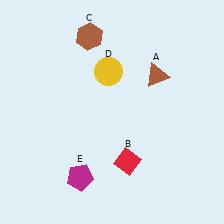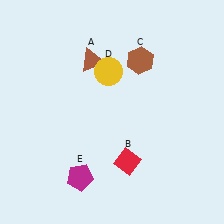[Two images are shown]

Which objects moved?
The objects that moved are: the brown triangle (A), the brown hexagon (C).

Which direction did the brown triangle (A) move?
The brown triangle (A) moved left.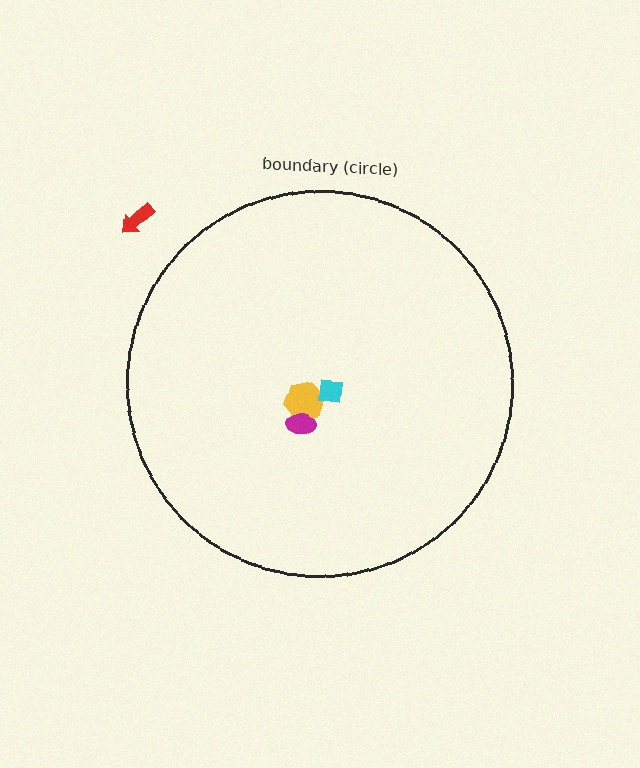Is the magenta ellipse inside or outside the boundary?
Inside.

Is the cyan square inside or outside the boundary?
Inside.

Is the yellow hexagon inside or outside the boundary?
Inside.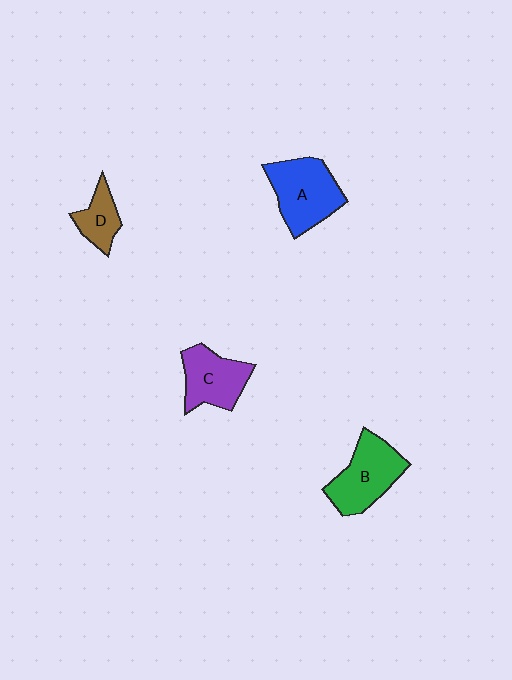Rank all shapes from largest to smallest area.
From largest to smallest: A (blue), B (green), C (purple), D (brown).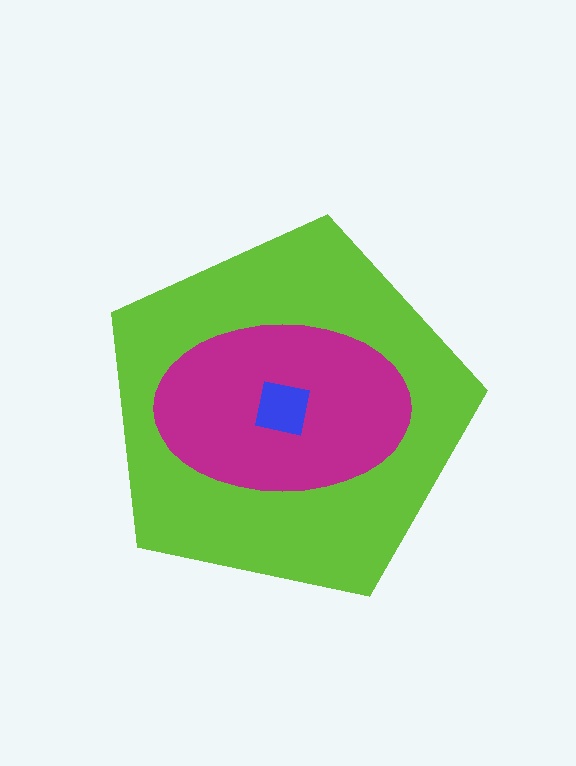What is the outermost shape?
The lime pentagon.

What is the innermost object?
The blue square.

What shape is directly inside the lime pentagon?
The magenta ellipse.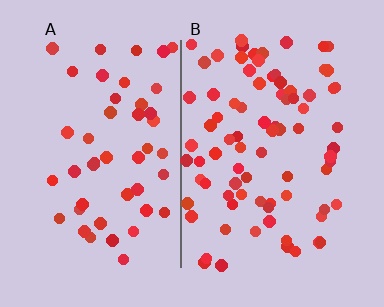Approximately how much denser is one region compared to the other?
Approximately 1.8× — region B over region A.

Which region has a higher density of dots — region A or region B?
B (the right).